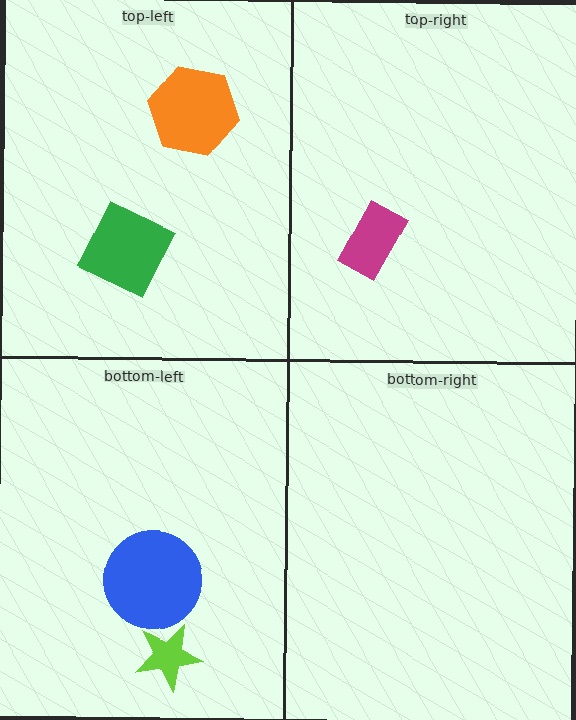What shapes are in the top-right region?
The magenta rectangle.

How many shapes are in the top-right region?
1.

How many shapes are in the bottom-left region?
2.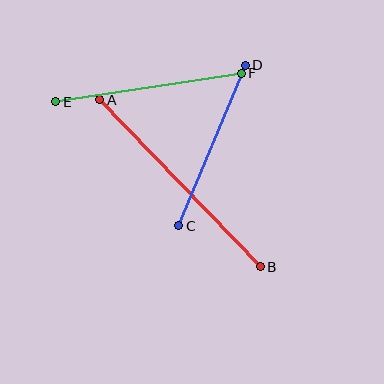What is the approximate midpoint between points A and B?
The midpoint is at approximately (180, 183) pixels.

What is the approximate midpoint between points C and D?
The midpoint is at approximately (212, 145) pixels.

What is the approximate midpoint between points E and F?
The midpoint is at approximately (148, 87) pixels.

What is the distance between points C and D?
The distance is approximately 174 pixels.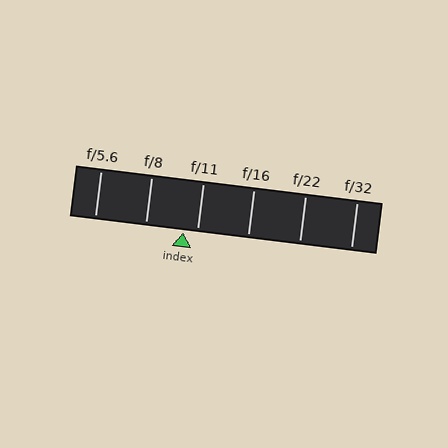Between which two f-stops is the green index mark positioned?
The index mark is between f/8 and f/11.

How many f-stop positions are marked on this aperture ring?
There are 6 f-stop positions marked.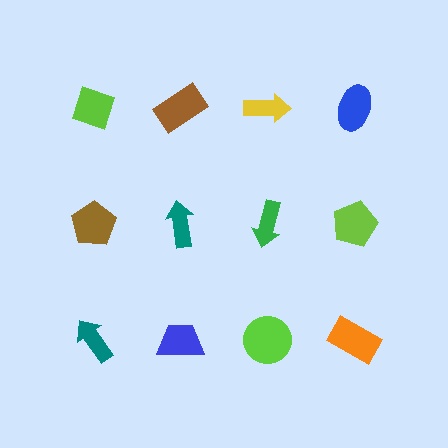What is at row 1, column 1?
A lime diamond.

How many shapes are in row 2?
4 shapes.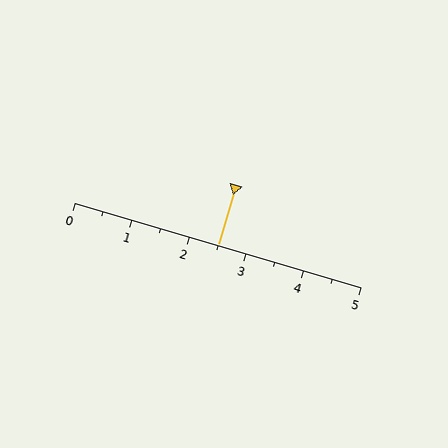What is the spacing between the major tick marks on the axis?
The major ticks are spaced 1 apart.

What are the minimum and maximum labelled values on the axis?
The axis runs from 0 to 5.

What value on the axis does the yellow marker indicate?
The marker indicates approximately 2.5.